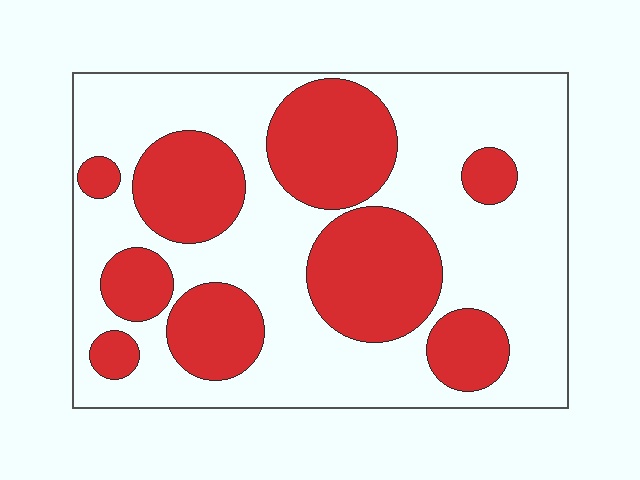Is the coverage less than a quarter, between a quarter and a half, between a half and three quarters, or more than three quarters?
Between a quarter and a half.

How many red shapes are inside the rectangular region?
9.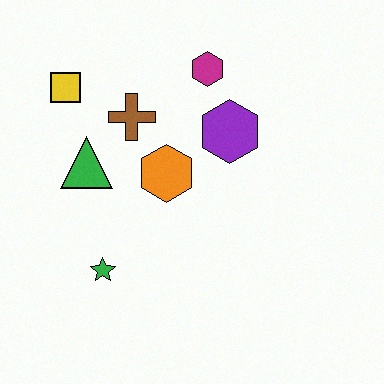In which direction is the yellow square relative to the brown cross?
The yellow square is to the left of the brown cross.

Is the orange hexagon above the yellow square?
No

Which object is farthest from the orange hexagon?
The yellow square is farthest from the orange hexagon.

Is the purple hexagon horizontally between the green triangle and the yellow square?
No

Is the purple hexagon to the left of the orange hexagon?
No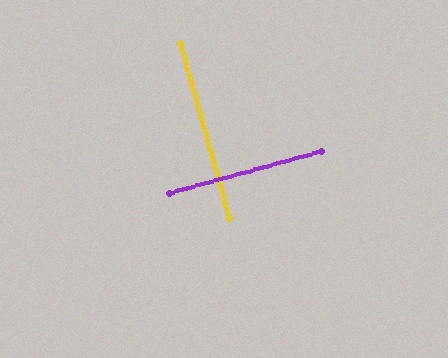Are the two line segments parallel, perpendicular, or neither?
Perpendicular — they meet at approximately 89°.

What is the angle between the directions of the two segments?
Approximately 89 degrees.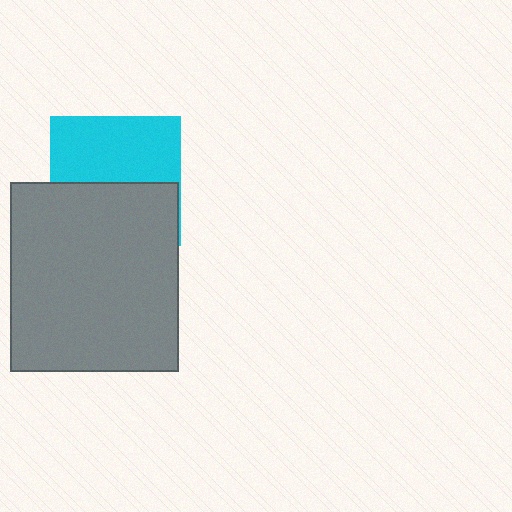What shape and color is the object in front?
The object in front is a gray rectangle.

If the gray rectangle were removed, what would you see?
You would see the complete cyan square.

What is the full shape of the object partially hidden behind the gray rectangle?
The partially hidden object is a cyan square.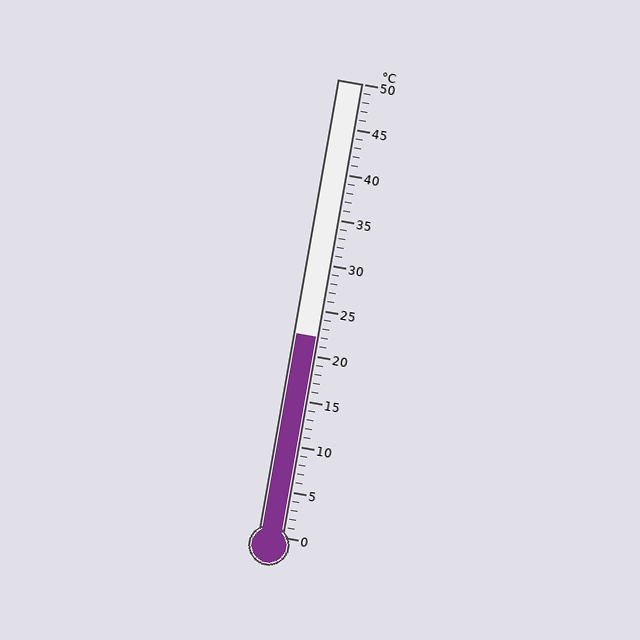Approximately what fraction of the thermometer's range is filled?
The thermometer is filled to approximately 45% of its range.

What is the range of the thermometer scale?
The thermometer scale ranges from 0°C to 50°C.